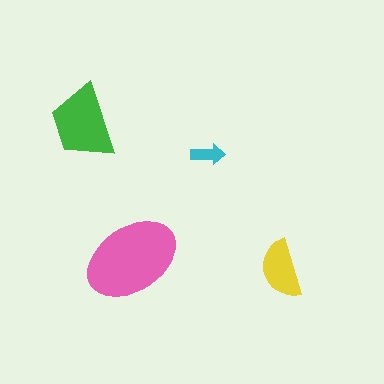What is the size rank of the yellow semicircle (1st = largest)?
3rd.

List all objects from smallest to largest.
The cyan arrow, the yellow semicircle, the green trapezoid, the pink ellipse.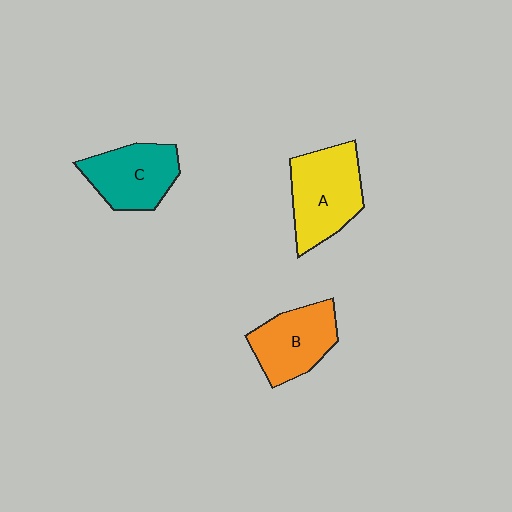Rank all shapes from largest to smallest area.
From largest to smallest: A (yellow), C (teal), B (orange).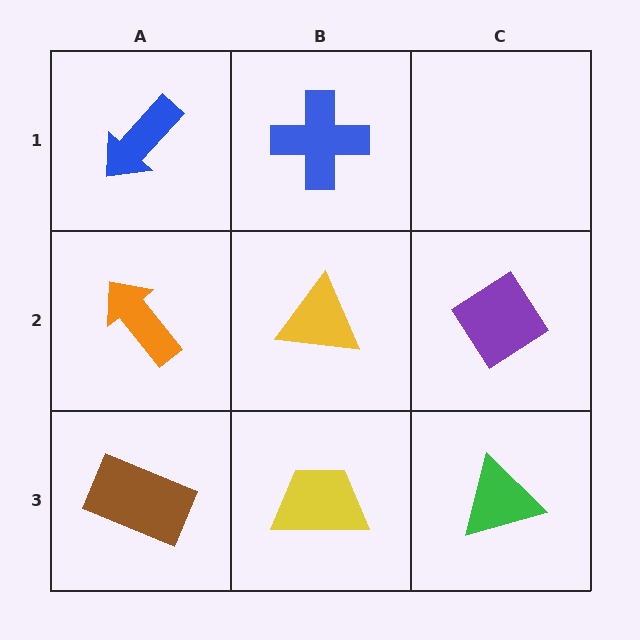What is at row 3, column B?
A yellow trapezoid.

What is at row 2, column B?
A yellow triangle.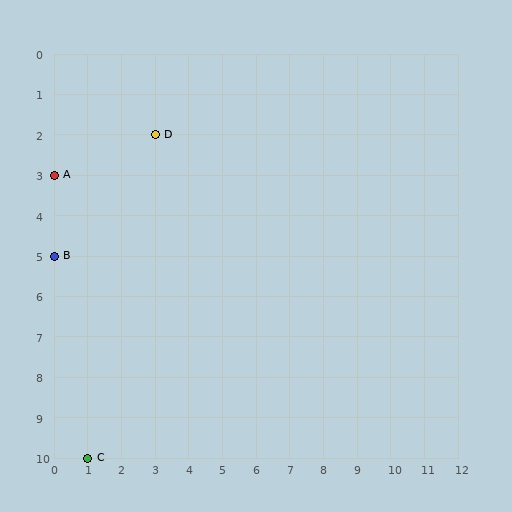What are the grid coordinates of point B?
Point B is at grid coordinates (0, 5).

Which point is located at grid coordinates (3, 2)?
Point D is at (3, 2).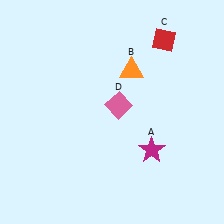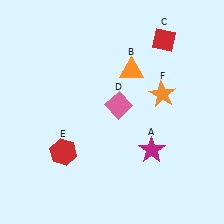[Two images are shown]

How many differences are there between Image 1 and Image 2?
There are 2 differences between the two images.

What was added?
A red hexagon (E), an orange star (F) were added in Image 2.